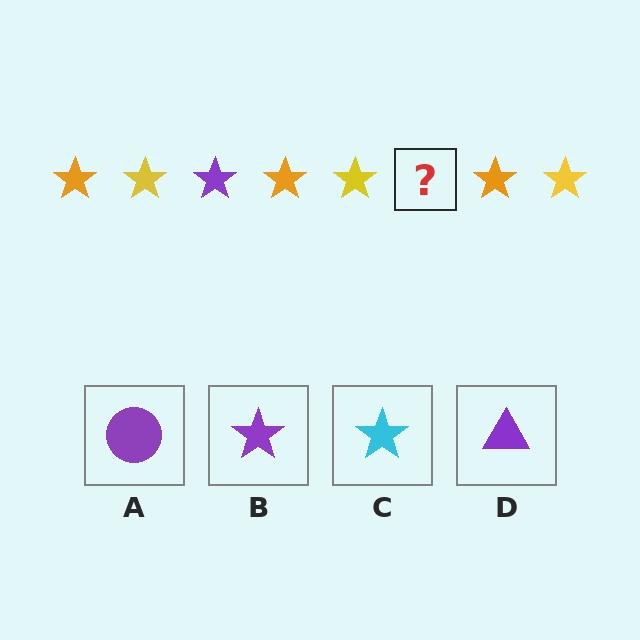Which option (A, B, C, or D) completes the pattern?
B.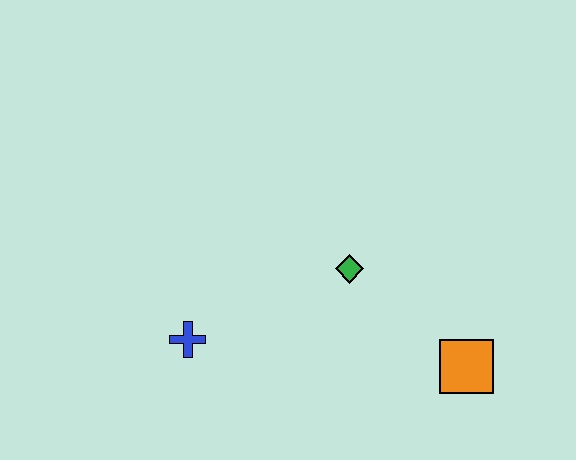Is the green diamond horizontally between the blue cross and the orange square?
Yes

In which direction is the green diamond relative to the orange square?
The green diamond is to the left of the orange square.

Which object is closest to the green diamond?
The orange square is closest to the green diamond.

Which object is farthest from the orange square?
The blue cross is farthest from the orange square.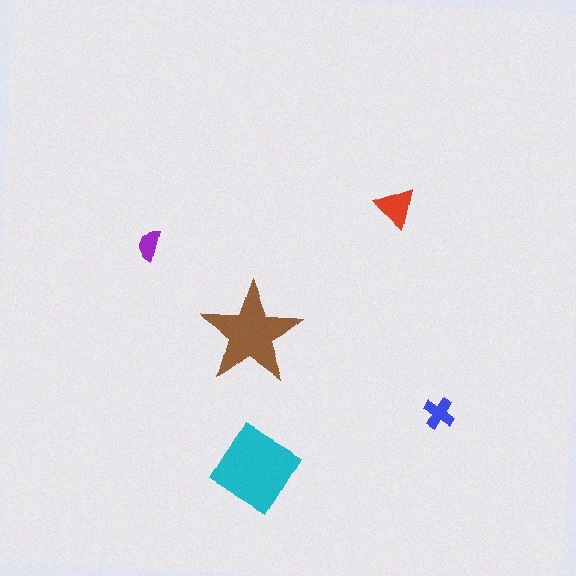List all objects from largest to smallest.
The cyan diamond, the brown star, the red triangle, the blue cross, the purple semicircle.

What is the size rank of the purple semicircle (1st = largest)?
5th.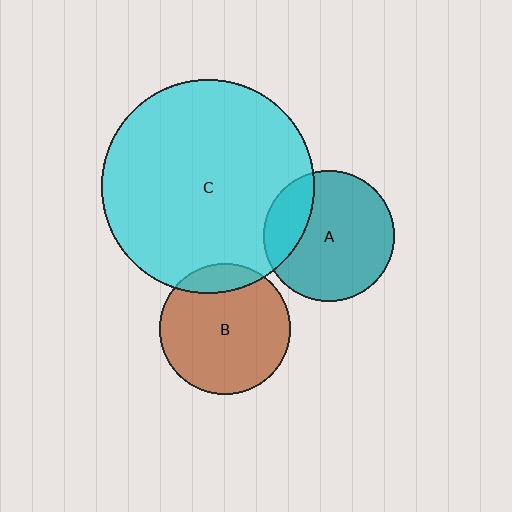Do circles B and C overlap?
Yes.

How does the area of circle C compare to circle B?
Approximately 2.7 times.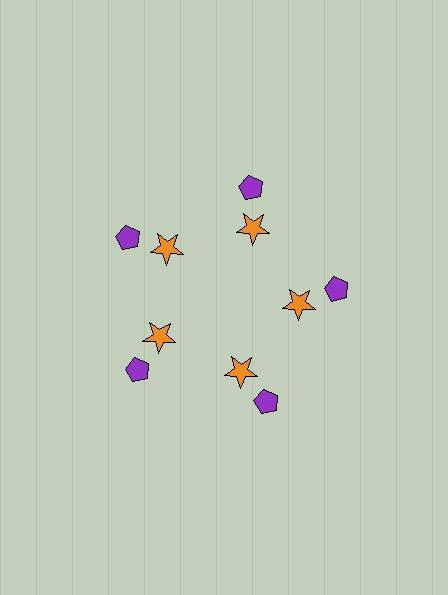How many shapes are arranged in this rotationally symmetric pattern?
There are 10 shapes, arranged in 5 groups of 2.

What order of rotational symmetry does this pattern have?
This pattern has 5-fold rotational symmetry.